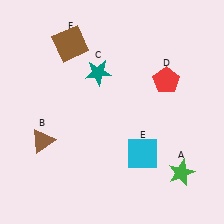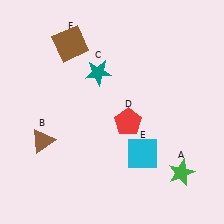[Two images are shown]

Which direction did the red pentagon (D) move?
The red pentagon (D) moved down.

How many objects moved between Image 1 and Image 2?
1 object moved between the two images.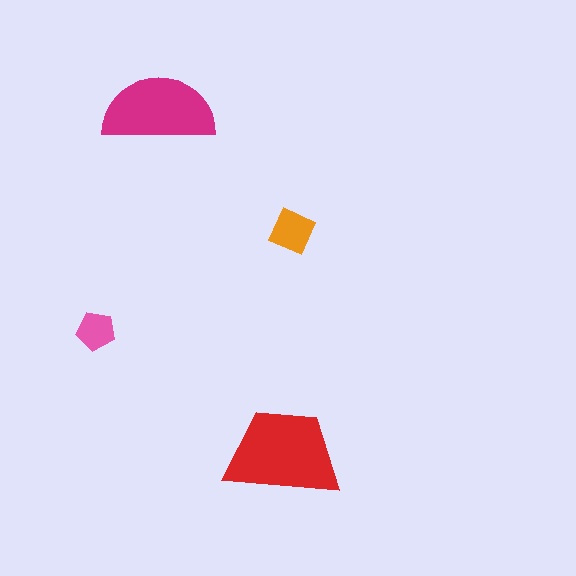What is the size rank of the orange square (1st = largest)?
3rd.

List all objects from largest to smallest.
The red trapezoid, the magenta semicircle, the orange square, the pink pentagon.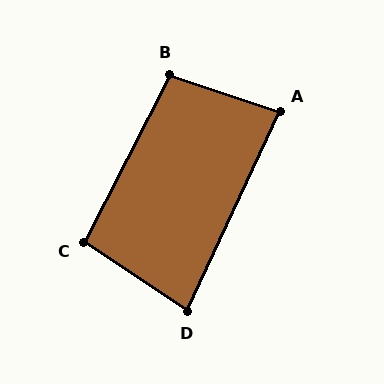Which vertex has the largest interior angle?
B, at approximately 98 degrees.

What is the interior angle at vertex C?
Approximately 97 degrees (obtuse).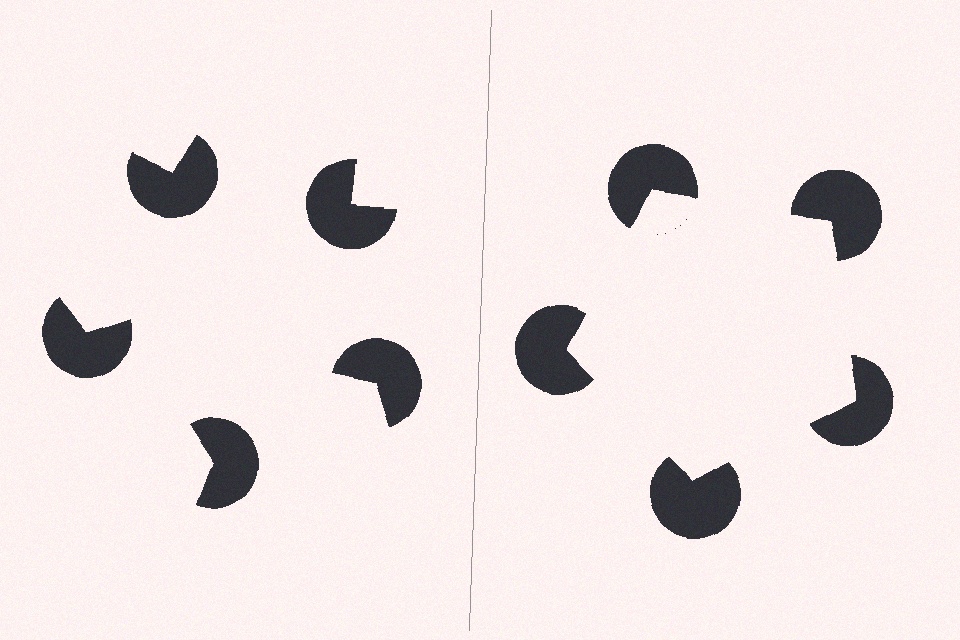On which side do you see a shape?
An illusory pentagon appears on the right side. On the left side the wedge cuts are rotated, so no coherent shape forms.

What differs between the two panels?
The pac-man discs are positioned identically on both sides; only the wedge orientations differ. On the right they align to a pentagon; on the left they are misaligned.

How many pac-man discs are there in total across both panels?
10 — 5 on each side.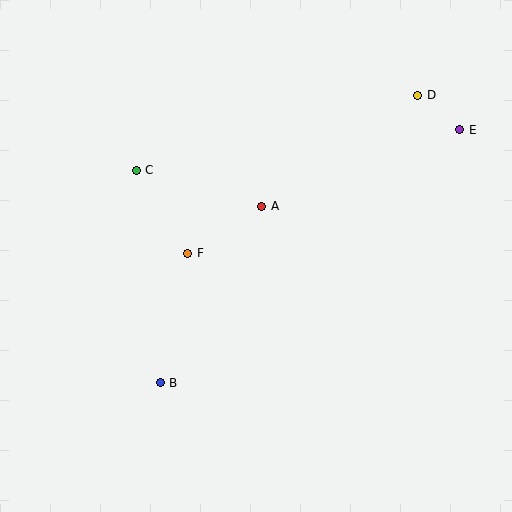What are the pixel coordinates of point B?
Point B is at (160, 383).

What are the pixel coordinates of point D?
Point D is at (418, 95).